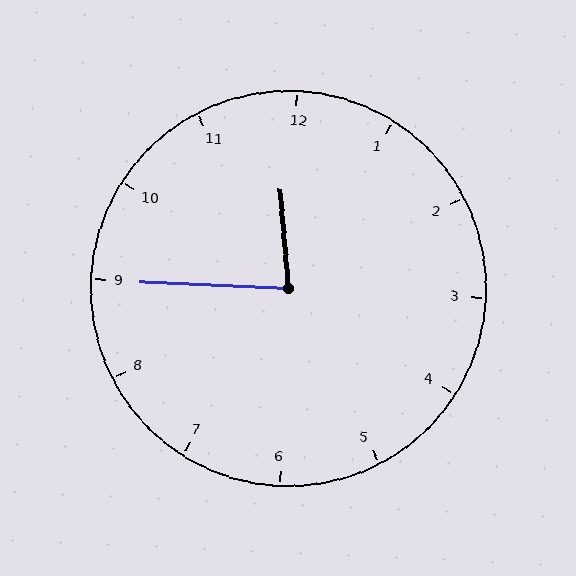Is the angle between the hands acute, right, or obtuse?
It is acute.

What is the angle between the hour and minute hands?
Approximately 82 degrees.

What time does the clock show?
11:45.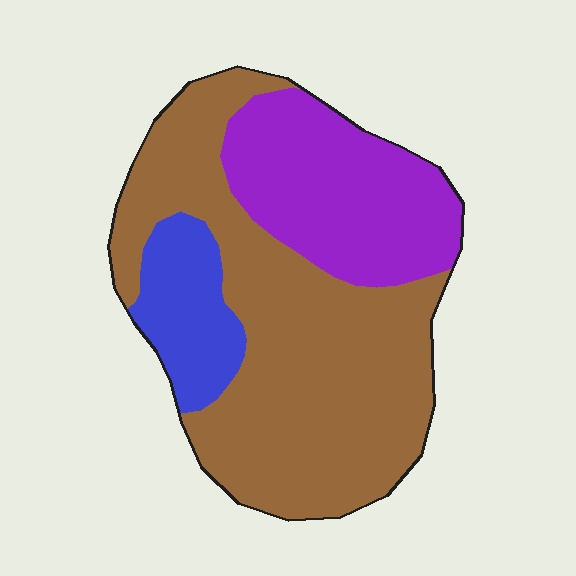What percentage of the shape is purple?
Purple covers around 30% of the shape.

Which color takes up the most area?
Brown, at roughly 60%.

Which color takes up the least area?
Blue, at roughly 15%.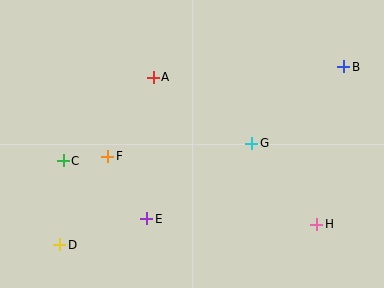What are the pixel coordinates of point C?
Point C is at (63, 161).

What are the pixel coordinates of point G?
Point G is at (252, 143).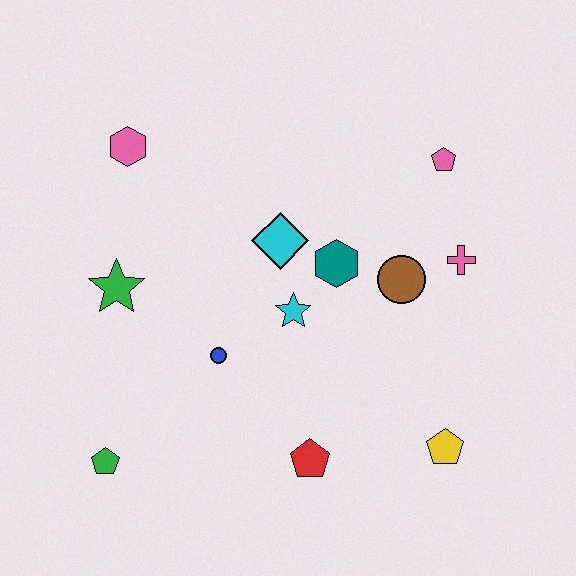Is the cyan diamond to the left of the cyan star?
Yes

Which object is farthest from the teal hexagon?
The green pentagon is farthest from the teal hexagon.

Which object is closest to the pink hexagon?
The green star is closest to the pink hexagon.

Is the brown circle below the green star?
No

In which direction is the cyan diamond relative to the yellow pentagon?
The cyan diamond is above the yellow pentagon.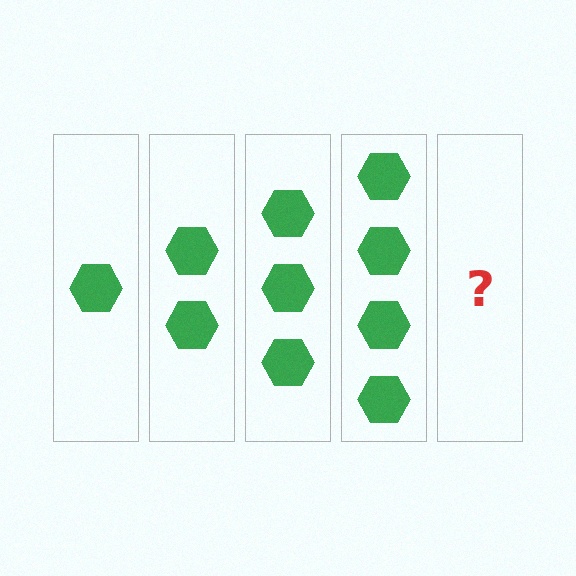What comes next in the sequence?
The next element should be 5 hexagons.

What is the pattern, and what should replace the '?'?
The pattern is that each step adds one more hexagon. The '?' should be 5 hexagons.